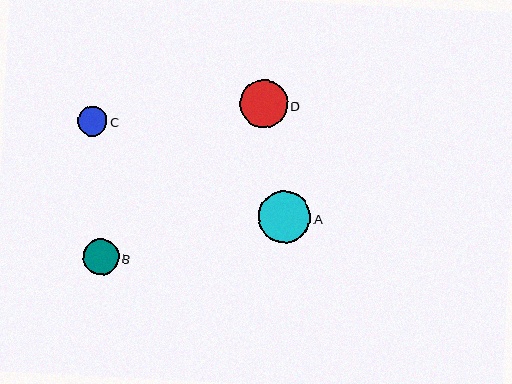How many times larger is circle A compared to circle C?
Circle A is approximately 1.8 times the size of circle C.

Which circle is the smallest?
Circle C is the smallest with a size of approximately 29 pixels.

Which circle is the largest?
Circle A is the largest with a size of approximately 52 pixels.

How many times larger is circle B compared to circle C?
Circle B is approximately 1.2 times the size of circle C.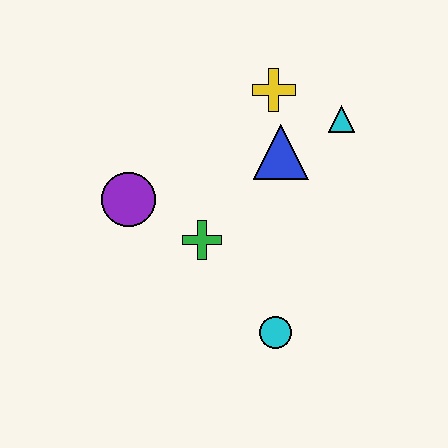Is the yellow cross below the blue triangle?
No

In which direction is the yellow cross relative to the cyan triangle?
The yellow cross is to the left of the cyan triangle.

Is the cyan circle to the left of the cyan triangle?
Yes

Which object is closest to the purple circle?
The green cross is closest to the purple circle.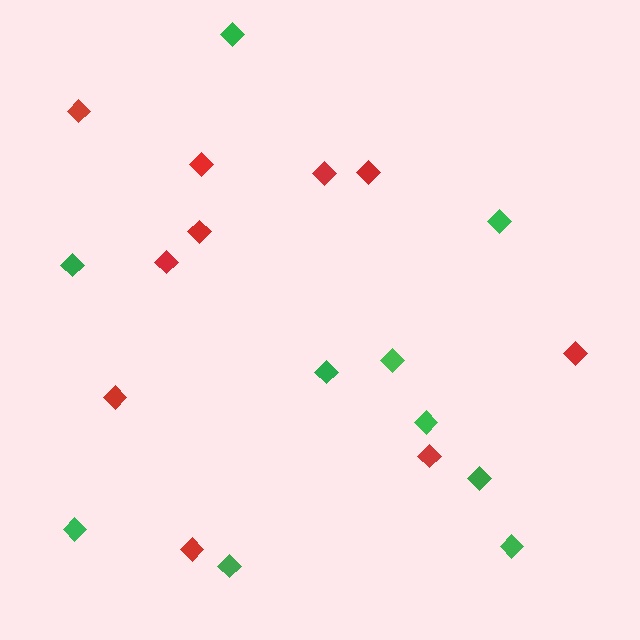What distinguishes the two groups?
There are 2 groups: one group of green diamonds (10) and one group of red diamonds (10).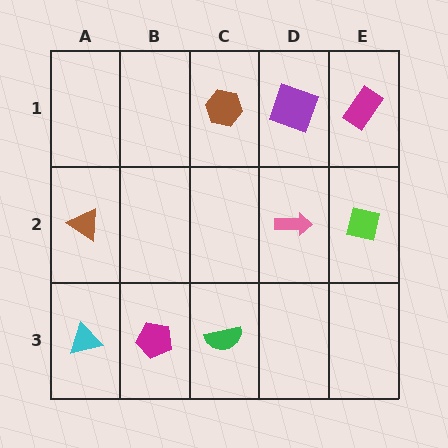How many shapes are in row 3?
3 shapes.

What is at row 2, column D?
A pink arrow.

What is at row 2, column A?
A brown triangle.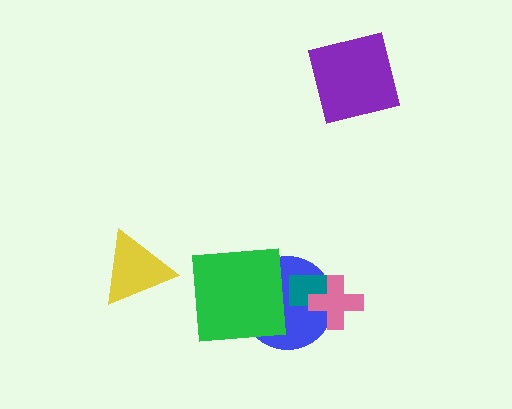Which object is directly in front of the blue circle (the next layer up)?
The teal rectangle is directly in front of the blue circle.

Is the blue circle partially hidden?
Yes, it is partially covered by another shape.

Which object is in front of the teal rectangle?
The pink cross is in front of the teal rectangle.